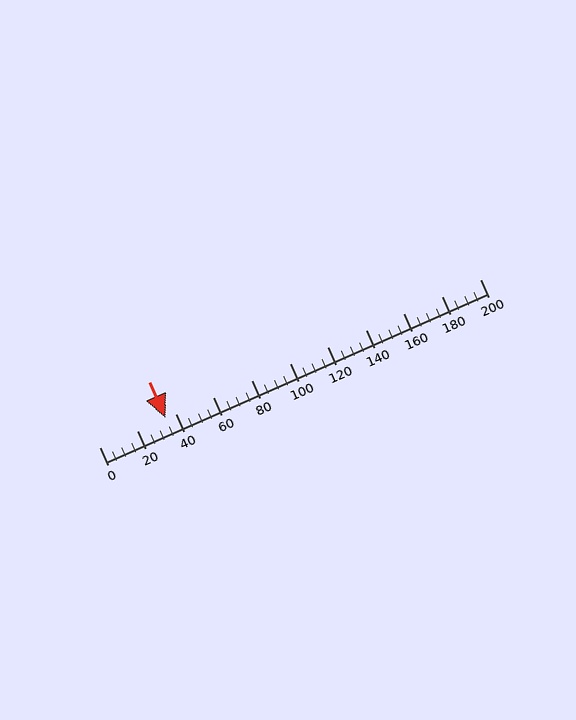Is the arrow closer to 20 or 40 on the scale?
The arrow is closer to 40.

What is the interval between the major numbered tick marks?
The major tick marks are spaced 20 units apart.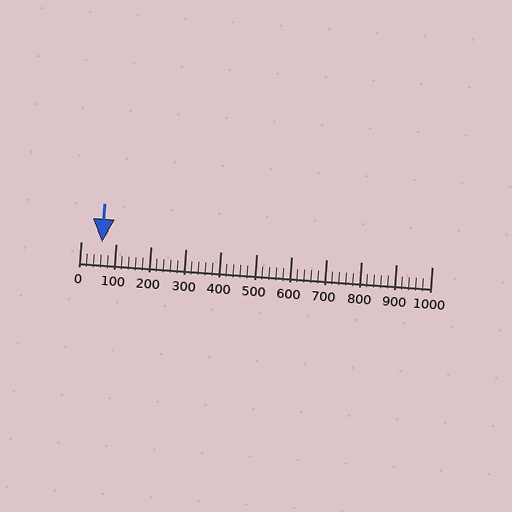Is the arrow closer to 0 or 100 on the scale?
The arrow is closer to 100.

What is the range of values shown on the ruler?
The ruler shows values from 0 to 1000.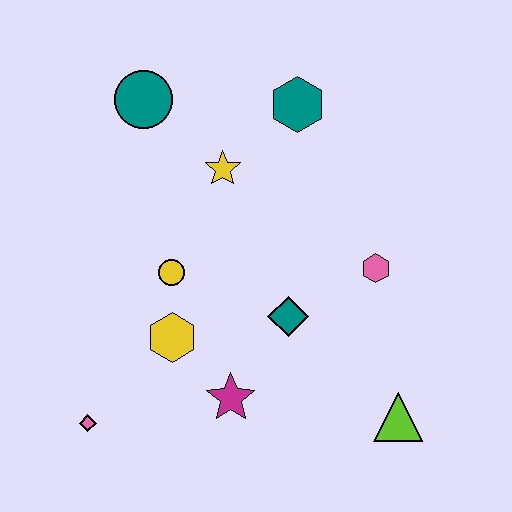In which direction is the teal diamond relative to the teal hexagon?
The teal diamond is below the teal hexagon.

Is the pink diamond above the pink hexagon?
No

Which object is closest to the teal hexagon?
The yellow star is closest to the teal hexagon.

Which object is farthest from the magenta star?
The teal circle is farthest from the magenta star.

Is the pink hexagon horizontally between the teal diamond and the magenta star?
No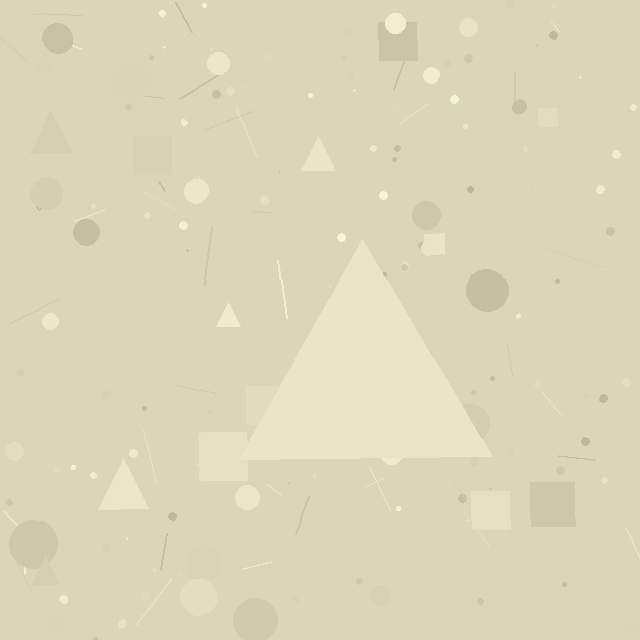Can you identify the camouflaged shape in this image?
The camouflaged shape is a triangle.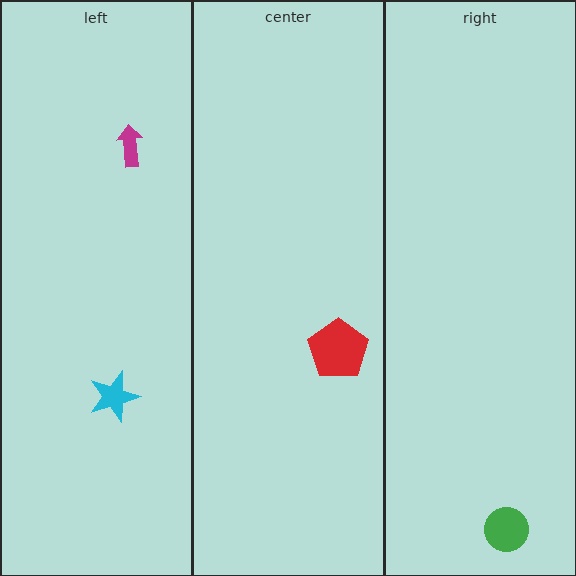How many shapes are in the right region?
1.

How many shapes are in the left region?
2.